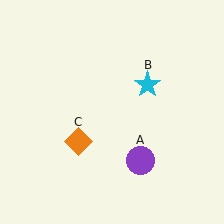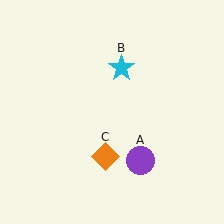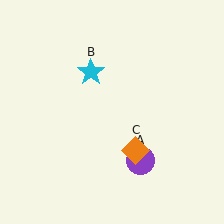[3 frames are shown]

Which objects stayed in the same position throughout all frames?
Purple circle (object A) remained stationary.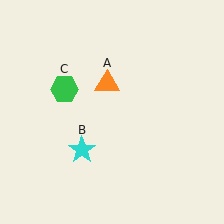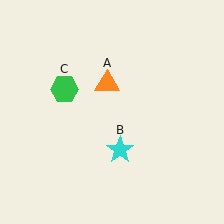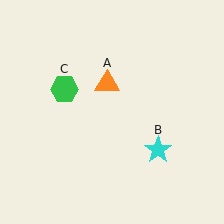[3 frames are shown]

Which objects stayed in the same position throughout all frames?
Orange triangle (object A) and green hexagon (object C) remained stationary.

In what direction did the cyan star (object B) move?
The cyan star (object B) moved right.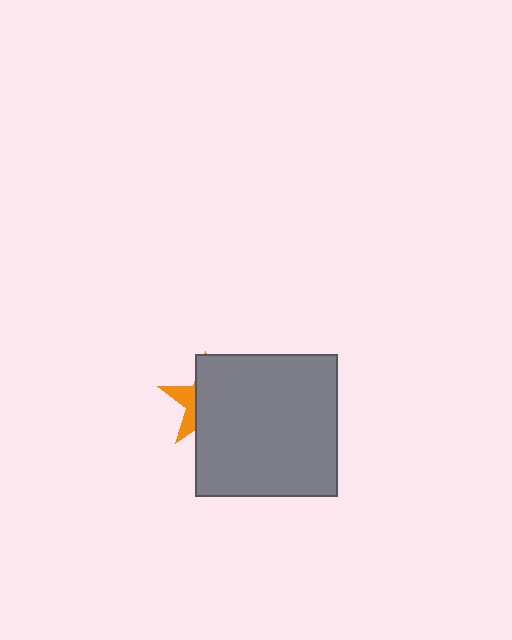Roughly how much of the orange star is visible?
A small part of it is visible (roughly 30%).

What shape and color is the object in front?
The object in front is a gray square.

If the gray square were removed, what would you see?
You would see the complete orange star.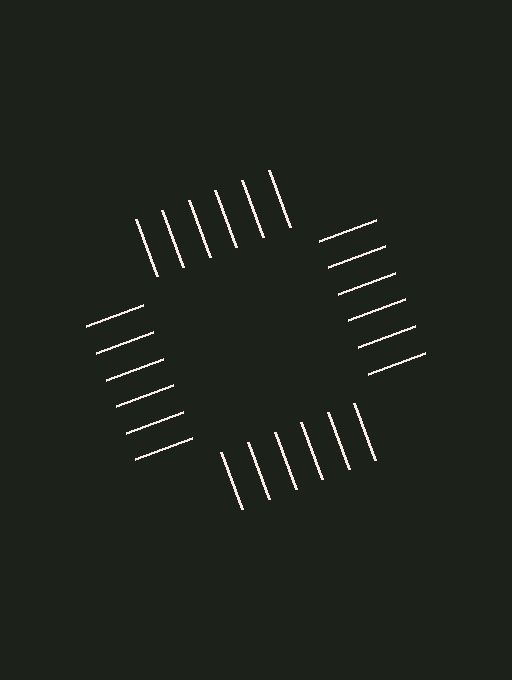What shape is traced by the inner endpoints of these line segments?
An illusory square — the line segments terminate on its edges but no continuous stroke is drawn.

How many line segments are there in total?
24 — 6 along each of the 4 edges.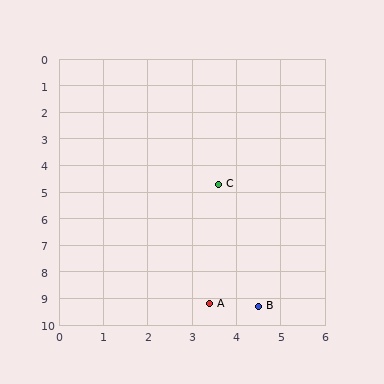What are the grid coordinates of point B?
Point B is at approximately (4.5, 9.3).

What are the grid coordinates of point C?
Point C is at approximately (3.6, 4.7).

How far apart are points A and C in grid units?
Points A and C are about 4.5 grid units apart.